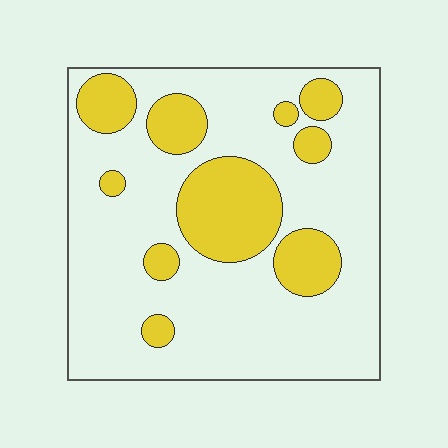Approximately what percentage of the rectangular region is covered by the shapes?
Approximately 25%.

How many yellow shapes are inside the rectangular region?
10.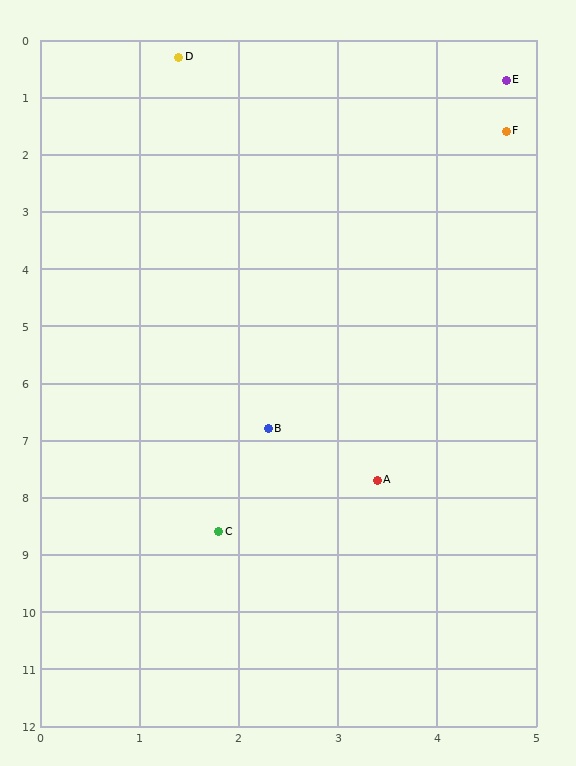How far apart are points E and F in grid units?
Points E and F are about 0.9 grid units apart.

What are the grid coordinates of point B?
Point B is at approximately (2.3, 6.8).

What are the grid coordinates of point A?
Point A is at approximately (3.4, 7.7).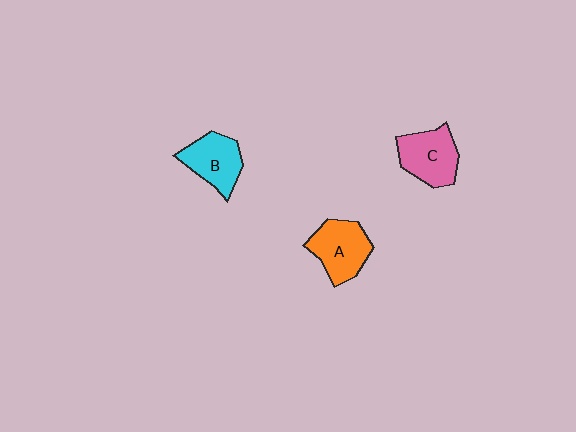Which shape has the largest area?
Shape A (orange).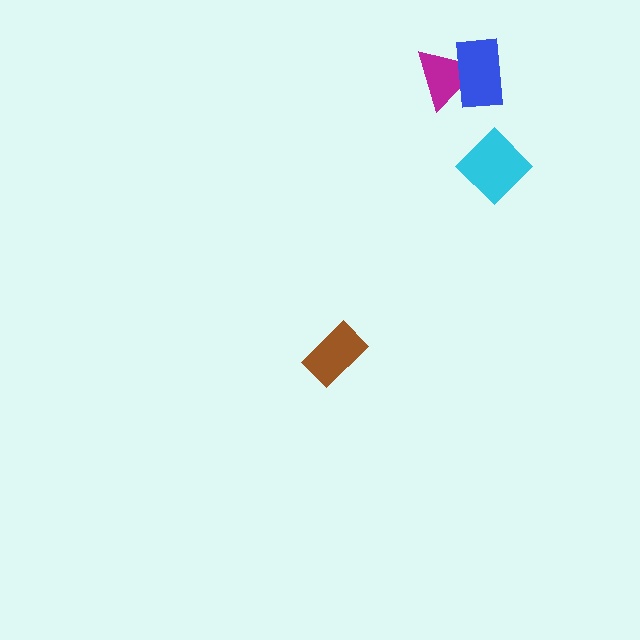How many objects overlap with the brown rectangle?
0 objects overlap with the brown rectangle.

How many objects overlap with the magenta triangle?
1 object overlaps with the magenta triangle.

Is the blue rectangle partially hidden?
No, no other shape covers it.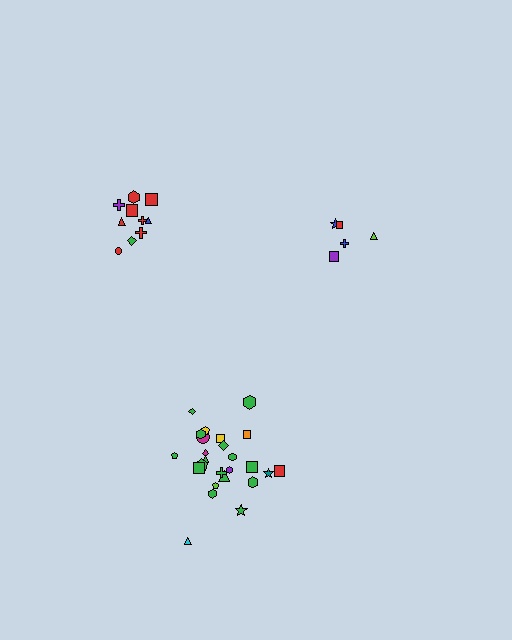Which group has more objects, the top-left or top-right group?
The top-left group.